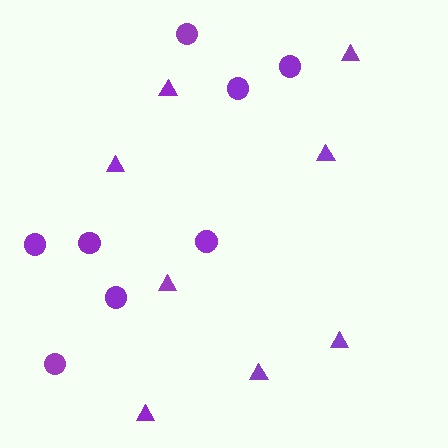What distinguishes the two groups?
There are 2 groups: one group of circles (8) and one group of triangles (8).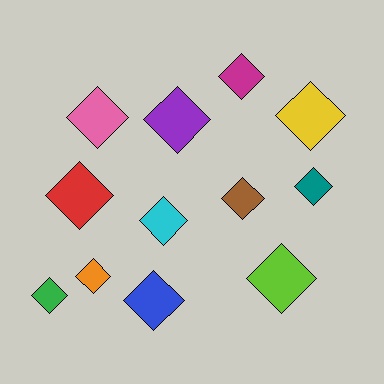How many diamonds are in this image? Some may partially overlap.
There are 12 diamonds.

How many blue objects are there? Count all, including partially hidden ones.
There is 1 blue object.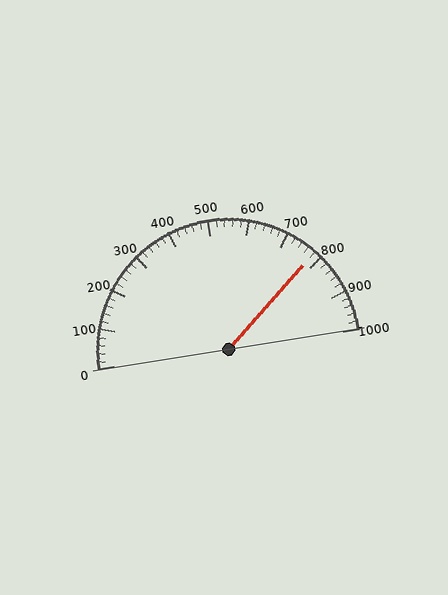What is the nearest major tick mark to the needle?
The nearest major tick mark is 800.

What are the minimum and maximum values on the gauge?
The gauge ranges from 0 to 1000.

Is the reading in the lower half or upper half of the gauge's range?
The reading is in the upper half of the range (0 to 1000).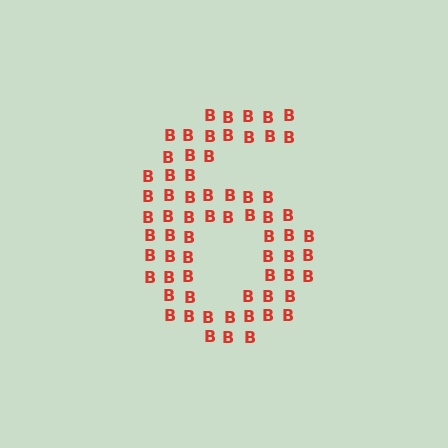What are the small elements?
The small elements are letter B's.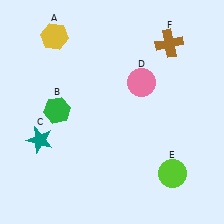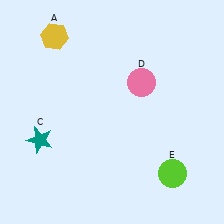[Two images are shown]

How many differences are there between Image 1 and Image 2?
There are 2 differences between the two images.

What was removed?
The green hexagon (B), the brown cross (F) were removed in Image 2.